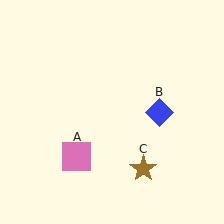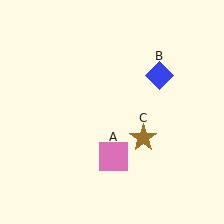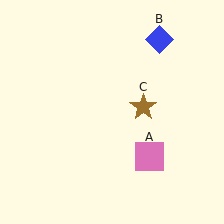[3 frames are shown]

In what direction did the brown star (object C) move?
The brown star (object C) moved up.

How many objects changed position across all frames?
3 objects changed position: pink square (object A), blue diamond (object B), brown star (object C).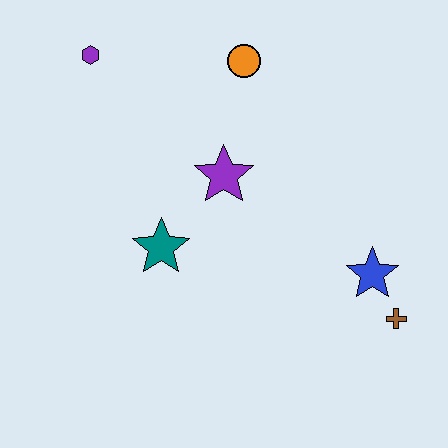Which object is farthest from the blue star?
The purple hexagon is farthest from the blue star.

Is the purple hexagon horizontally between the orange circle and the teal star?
No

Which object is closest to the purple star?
The teal star is closest to the purple star.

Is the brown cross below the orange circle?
Yes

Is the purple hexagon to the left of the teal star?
Yes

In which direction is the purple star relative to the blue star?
The purple star is to the left of the blue star.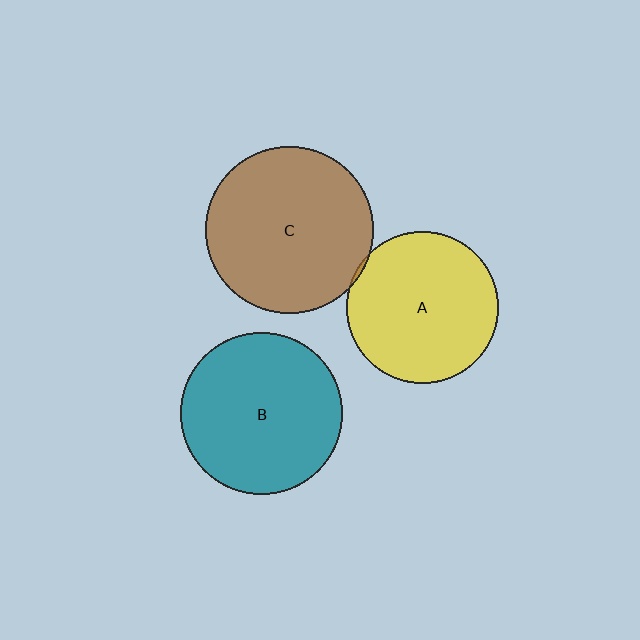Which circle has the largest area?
Circle C (brown).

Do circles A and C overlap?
Yes.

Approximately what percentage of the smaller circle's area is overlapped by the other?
Approximately 5%.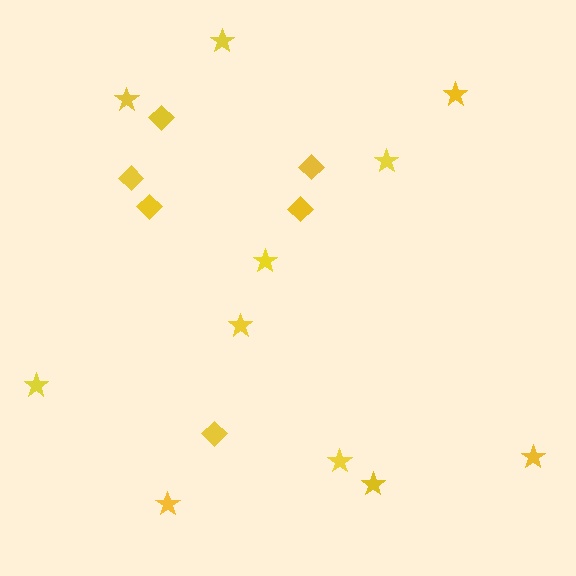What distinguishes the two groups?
There are 2 groups: one group of stars (11) and one group of diamonds (6).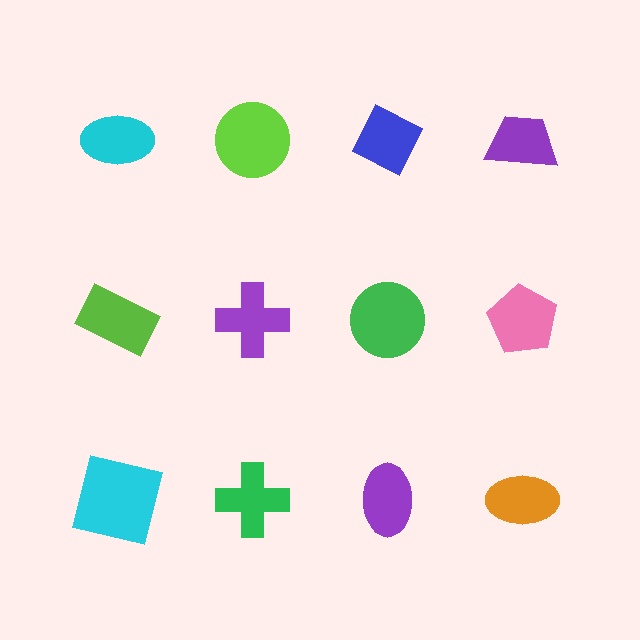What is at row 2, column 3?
A green circle.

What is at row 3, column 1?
A cyan square.